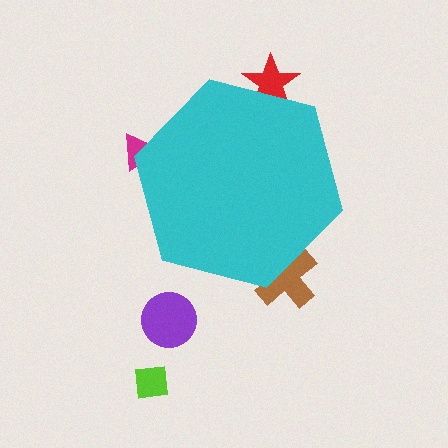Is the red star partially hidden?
Yes, the red star is partially hidden behind the cyan hexagon.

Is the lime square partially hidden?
No, the lime square is fully visible.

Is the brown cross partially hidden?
Yes, the brown cross is partially hidden behind the cyan hexagon.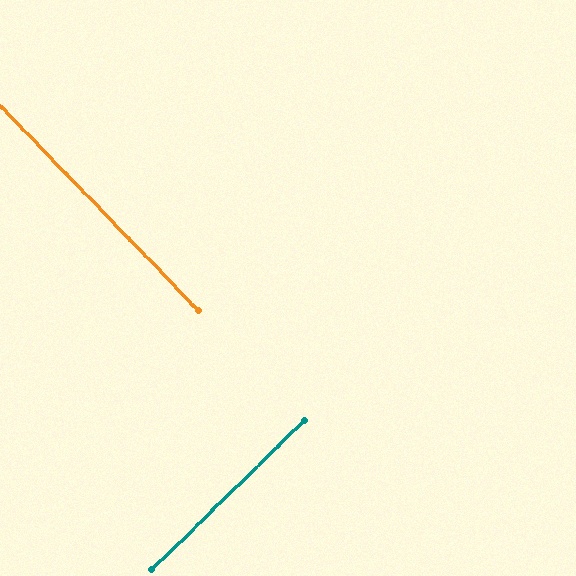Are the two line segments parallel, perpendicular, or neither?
Perpendicular — they meet at approximately 90°.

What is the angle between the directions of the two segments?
Approximately 90 degrees.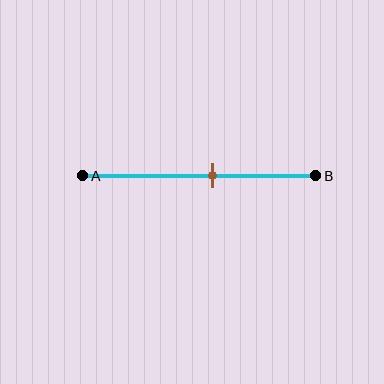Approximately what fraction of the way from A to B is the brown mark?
The brown mark is approximately 55% of the way from A to B.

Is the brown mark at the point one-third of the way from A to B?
No, the mark is at about 55% from A, not at the 33% one-third point.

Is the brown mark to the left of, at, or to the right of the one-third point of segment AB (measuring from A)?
The brown mark is to the right of the one-third point of segment AB.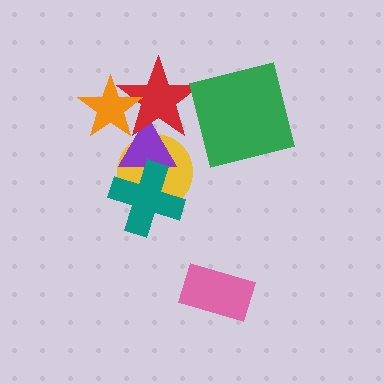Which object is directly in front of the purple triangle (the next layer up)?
The teal cross is directly in front of the purple triangle.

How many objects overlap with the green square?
0 objects overlap with the green square.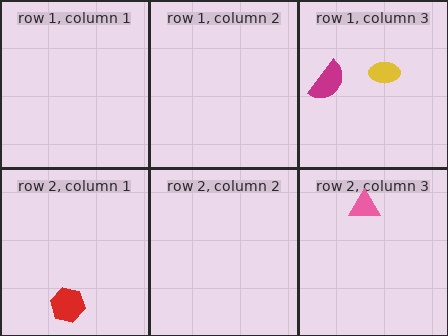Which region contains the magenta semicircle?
The row 1, column 3 region.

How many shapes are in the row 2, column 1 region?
1.